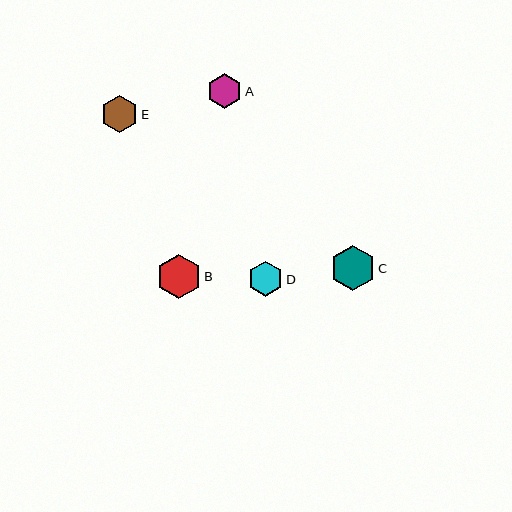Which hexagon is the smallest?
Hexagon A is the smallest with a size of approximately 35 pixels.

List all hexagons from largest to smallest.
From largest to smallest: C, B, E, D, A.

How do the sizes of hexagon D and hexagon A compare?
Hexagon D and hexagon A are approximately the same size.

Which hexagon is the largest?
Hexagon C is the largest with a size of approximately 45 pixels.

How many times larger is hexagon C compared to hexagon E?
Hexagon C is approximately 1.2 times the size of hexagon E.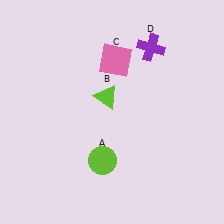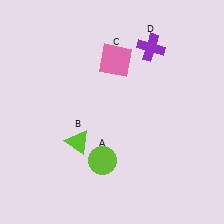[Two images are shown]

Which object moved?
The lime triangle (B) moved down.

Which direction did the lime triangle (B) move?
The lime triangle (B) moved down.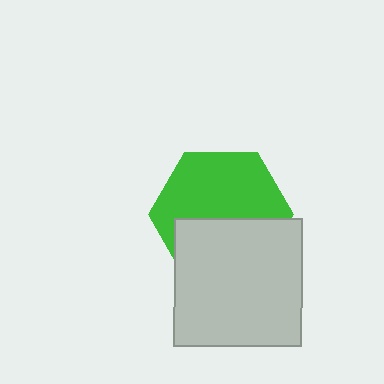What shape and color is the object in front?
The object in front is a light gray square.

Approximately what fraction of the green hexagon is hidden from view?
Roughly 43% of the green hexagon is hidden behind the light gray square.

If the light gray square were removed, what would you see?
You would see the complete green hexagon.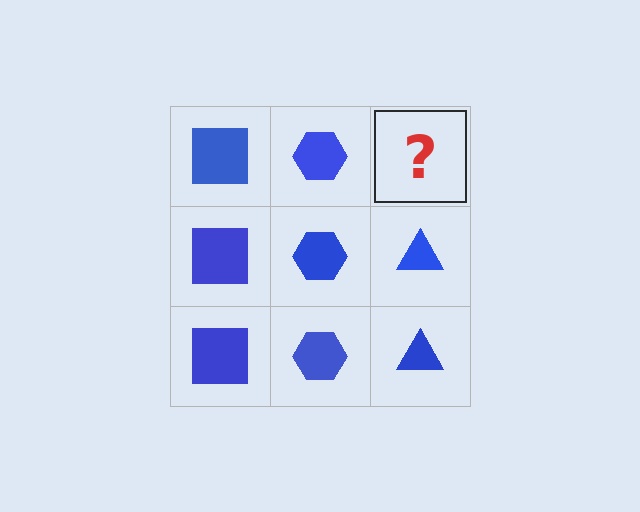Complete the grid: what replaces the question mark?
The question mark should be replaced with a blue triangle.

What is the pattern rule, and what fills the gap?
The rule is that each column has a consistent shape. The gap should be filled with a blue triangle.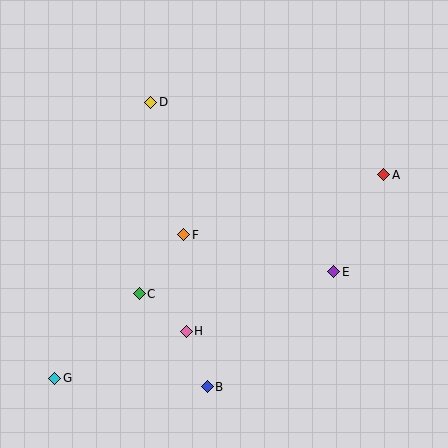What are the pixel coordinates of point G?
Point G is at (55, 378).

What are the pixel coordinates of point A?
Point A is at (384, 175).